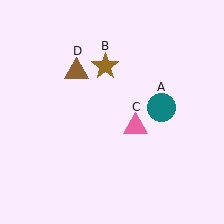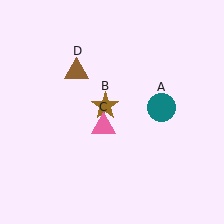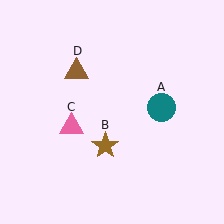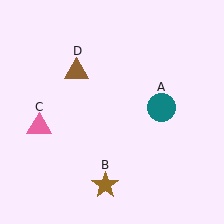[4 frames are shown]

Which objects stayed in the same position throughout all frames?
Teal circle (object A) and brown triangle (object D) remained stationary.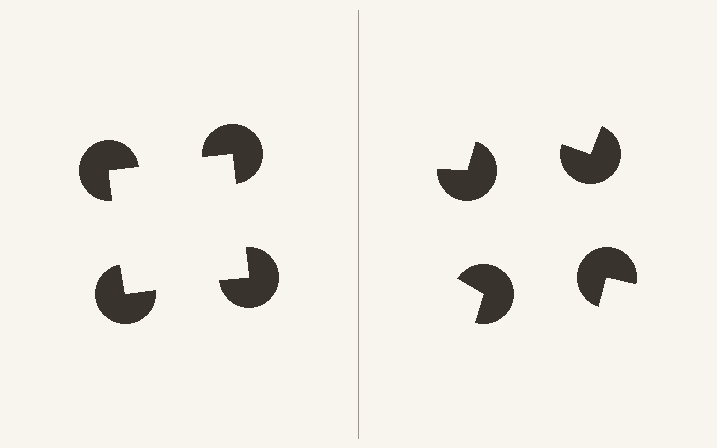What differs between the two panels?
The pac-man discs are positioned identically on both sides; only the wedge orientations differ. On the left they align to a square; on the right they are misaligned.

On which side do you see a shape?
An illusory square appears on the left side. On the right side the wedge cuts are rotated, so no coherent shape forms.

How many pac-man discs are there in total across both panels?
8 — 4 on each side.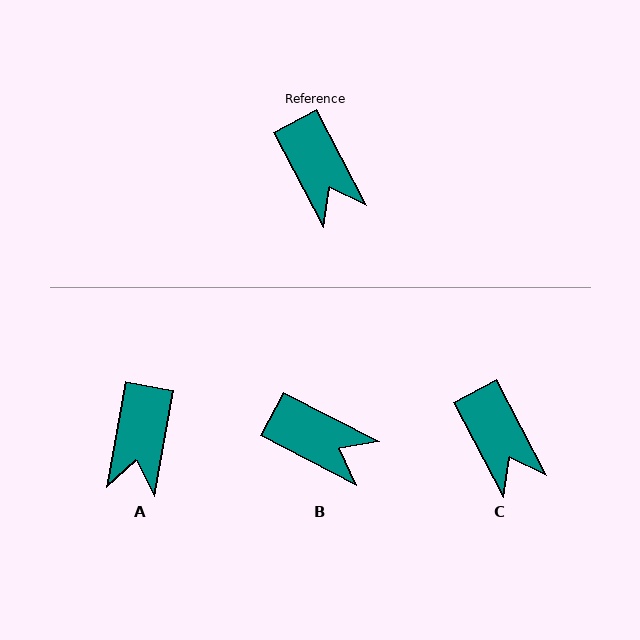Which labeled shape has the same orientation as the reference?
C.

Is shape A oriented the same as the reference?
No, it is off by about 38 degrees.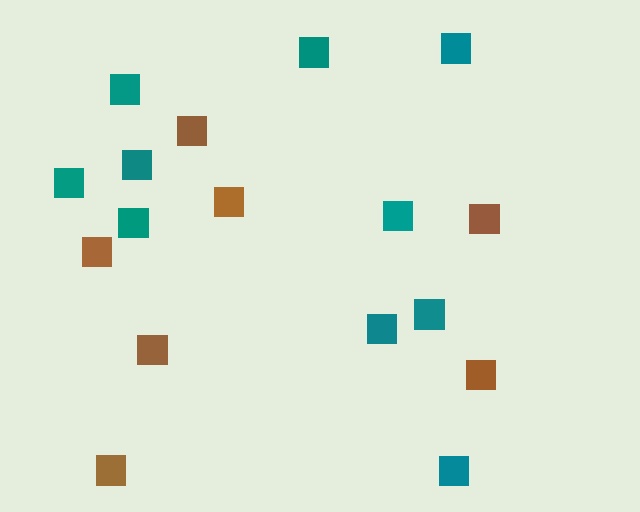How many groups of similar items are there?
There are 2 groups: one group of brown squares (7) and one group of teal squares (10).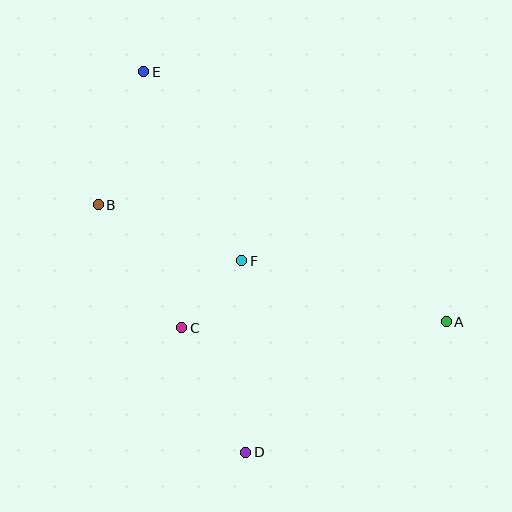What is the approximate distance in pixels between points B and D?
The distance between B and D is approximately 288 pixels.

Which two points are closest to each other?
Points C and F are closest to each other.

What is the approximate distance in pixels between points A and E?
The distance between A and E is approximately 392 pixels.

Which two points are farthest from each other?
Points D and E are farthest from each other.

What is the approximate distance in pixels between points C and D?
The distance between C and D is approximately 140 pixels.